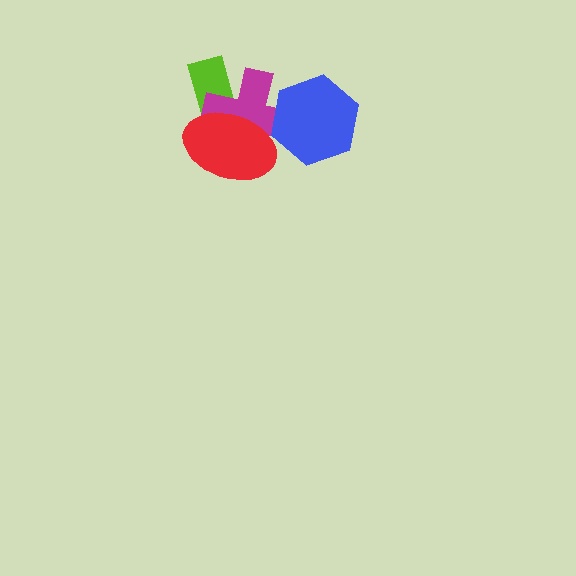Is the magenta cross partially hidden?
Yes, it is partially covered by another shape.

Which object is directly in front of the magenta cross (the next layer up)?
The blue hexagon is directly in front of the magenta cross.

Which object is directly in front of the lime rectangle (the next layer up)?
The magenta cross is directly in front of the lime rectangle.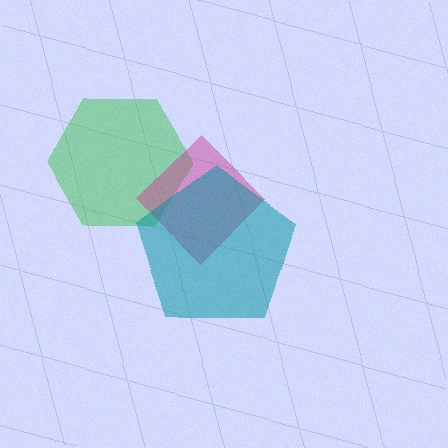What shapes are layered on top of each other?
The layered shapes are: a green hexagon, a magenta diamond, a teal pentagon.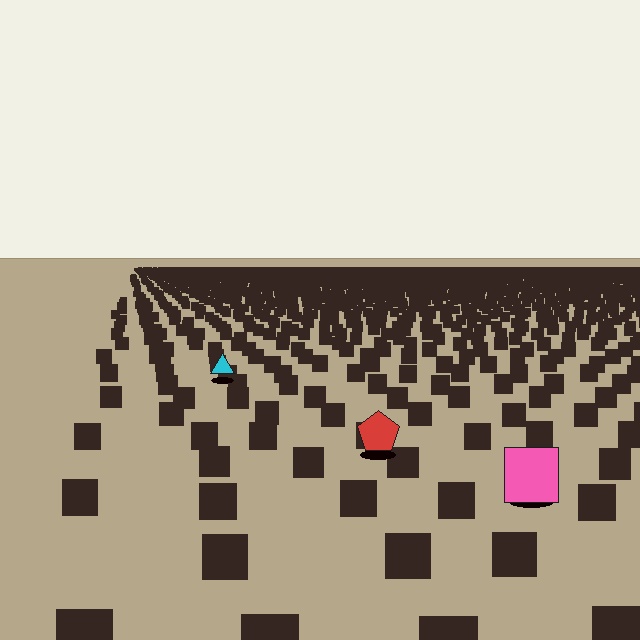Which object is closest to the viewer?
The pink square is closest. The texture marks near it are larger and more spread out.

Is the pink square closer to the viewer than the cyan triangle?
Yes. The pink square is closer — you can tell from the texture gradient: the ground texture is coarser near it.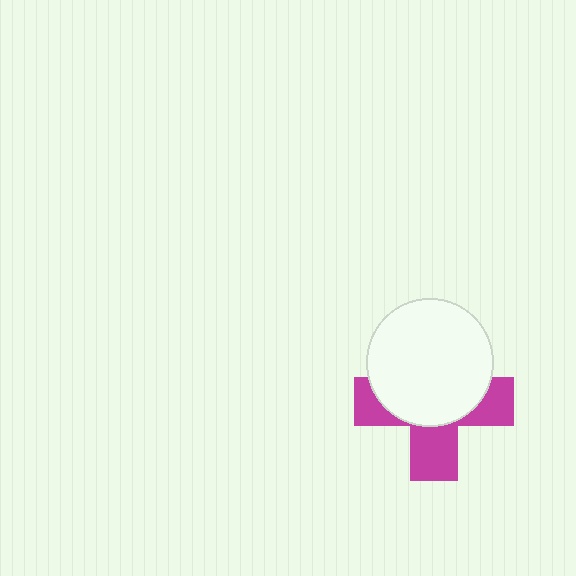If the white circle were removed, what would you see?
You would see the complete magenta cross.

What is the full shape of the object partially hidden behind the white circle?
The partially hidden object is a magenta cross.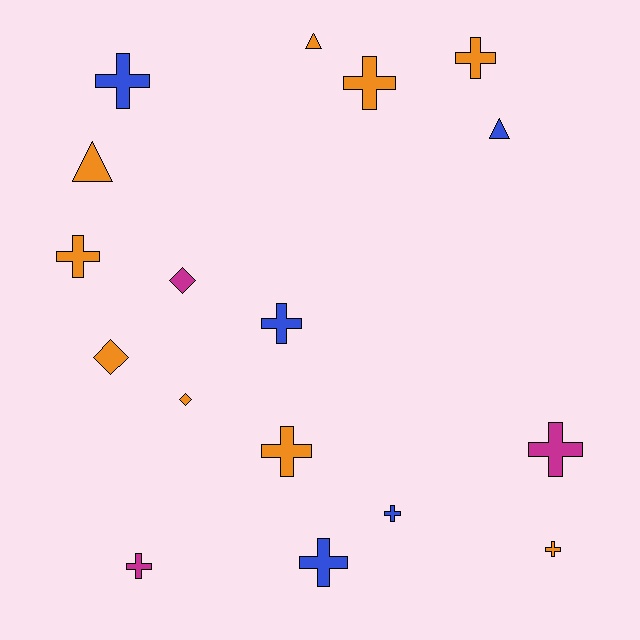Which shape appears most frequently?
Cross, with 11 objects.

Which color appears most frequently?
Orange, with 9 objects.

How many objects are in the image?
There are 17 objects.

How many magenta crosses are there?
There are 2 magenta crosses.